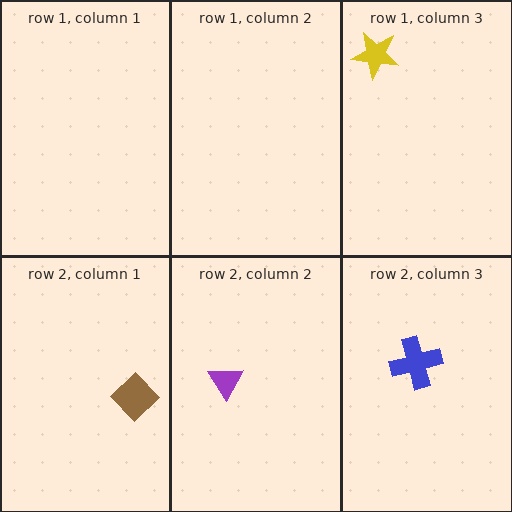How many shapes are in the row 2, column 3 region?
1.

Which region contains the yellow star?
The row 1, column 3 region.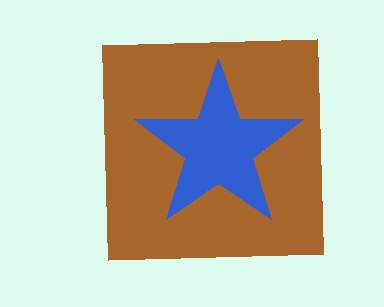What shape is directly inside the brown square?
The blue star.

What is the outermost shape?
The brown square.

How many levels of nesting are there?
2.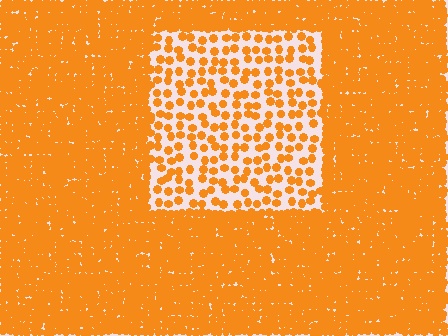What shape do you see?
I see a rectangle.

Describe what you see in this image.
The image contains small orange elements arranged at two different densities. A rectangle-shaped region is visible where the elements are less densely packed than the surrounding area.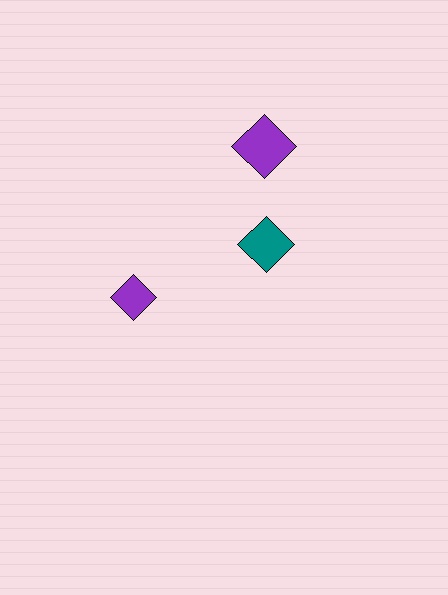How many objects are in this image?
There are 3 objects.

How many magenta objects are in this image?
There are no magenta objects.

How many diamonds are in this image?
There are 3 diamonds.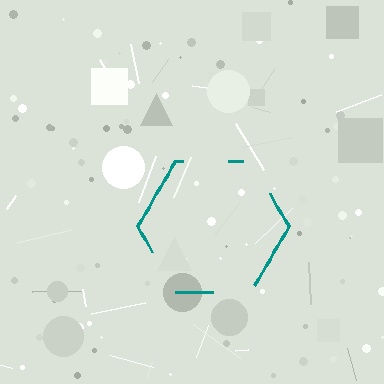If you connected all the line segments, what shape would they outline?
They would outline a hexagon.